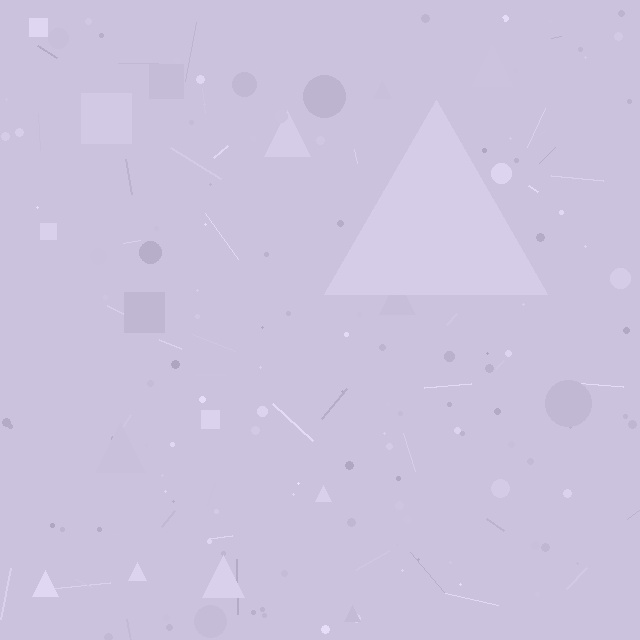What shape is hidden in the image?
A triangle is hidden in the image.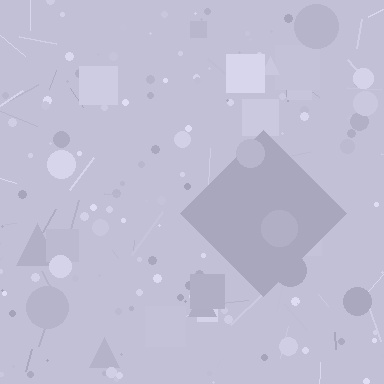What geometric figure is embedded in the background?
A diamond is embedded in the background.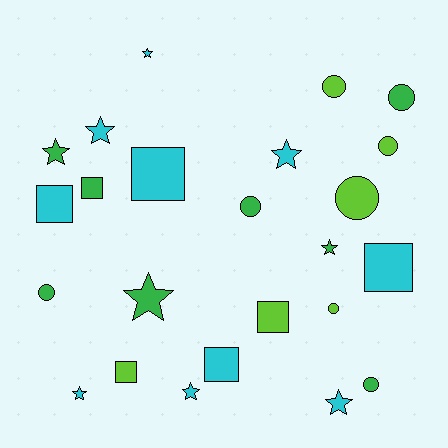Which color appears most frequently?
Cyan, with 10 objects.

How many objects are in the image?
There are 24 objects.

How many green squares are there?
There is 1 green square.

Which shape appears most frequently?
Star, with 9 objects.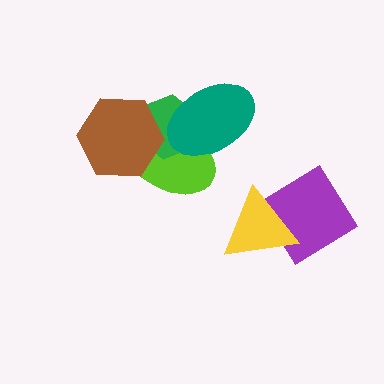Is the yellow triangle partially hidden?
No, no other shape covers it.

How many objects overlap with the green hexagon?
3 objects overlap with the green hexagon.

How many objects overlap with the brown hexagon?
2 objects overlap with the brown hexagon.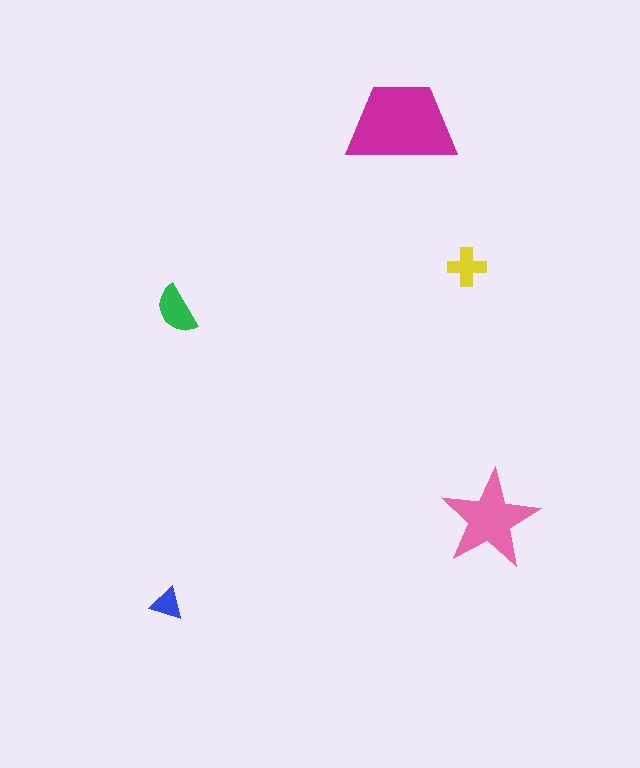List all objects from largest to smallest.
The magenta trapezoid, the pink star, the green semicircle, the yellow cross, the blue triangle.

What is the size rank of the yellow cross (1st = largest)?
4th.